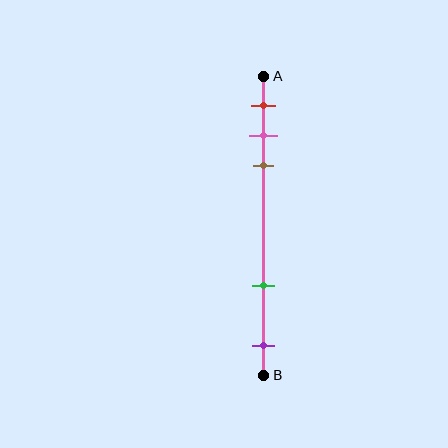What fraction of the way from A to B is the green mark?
The green mark is approximately 70% (0.7) of the way from A to B.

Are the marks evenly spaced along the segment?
No, the marks are not evenly spaced.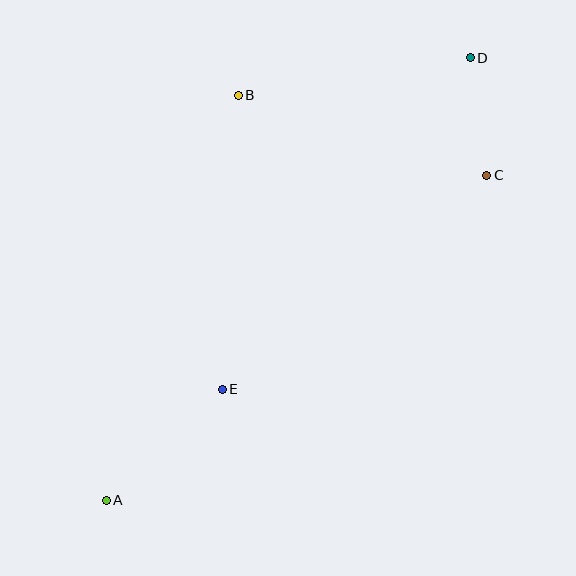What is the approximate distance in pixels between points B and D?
The distance between B and D is approximately 235 pixels.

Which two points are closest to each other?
Points C and D are closest to each other.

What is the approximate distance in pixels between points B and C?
The distance between B and C is approximately 261 pixels.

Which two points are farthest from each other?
Points A and D are farthest from each other.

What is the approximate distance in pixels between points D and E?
The distance between D and E is approximately 414 pixels.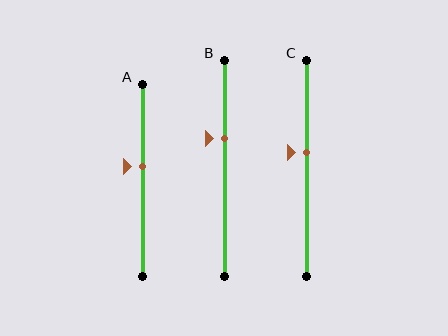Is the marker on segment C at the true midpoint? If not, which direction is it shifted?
No, the marker on segment C is shifted upward by about 7% of the segment length.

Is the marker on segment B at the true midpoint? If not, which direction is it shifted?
No, the marker on segment B is shifted upward by about 14% of the segment length.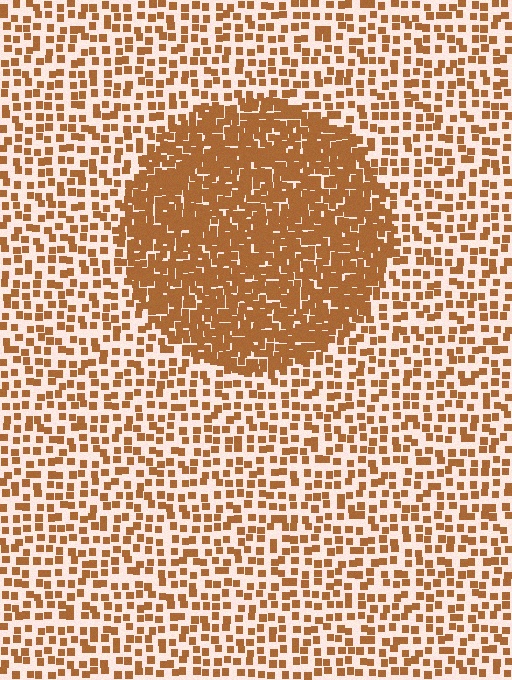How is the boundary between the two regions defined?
The boundary is defined by a change in element density (approximately 2.5x ratio). All elements are the same color, size, and shape.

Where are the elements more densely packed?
The elements are more densely packed inside the circle boundary.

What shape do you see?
I see a circle.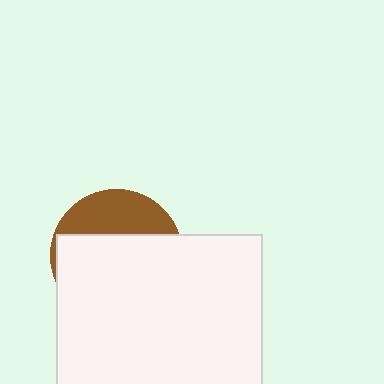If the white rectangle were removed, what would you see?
You would see the complete brown circle.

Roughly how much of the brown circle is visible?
A small part of it is visible (roughly 31%).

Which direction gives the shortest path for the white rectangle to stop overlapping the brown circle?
Moving down gives the shortest separation.